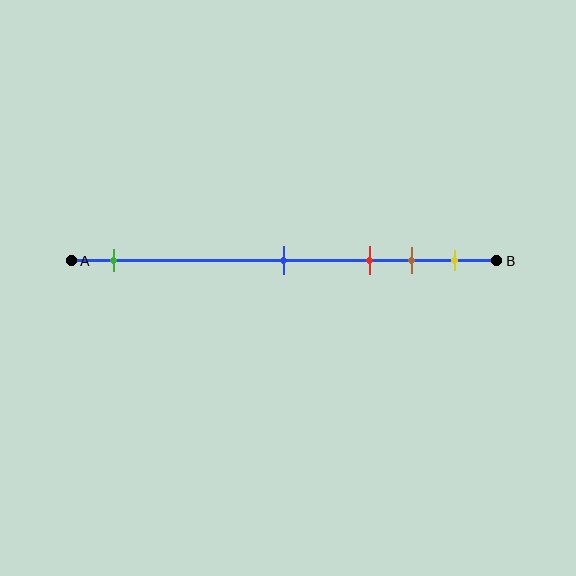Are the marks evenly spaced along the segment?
No, the marks are not evenly spaced.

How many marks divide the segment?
There are 5 marks dividing the segment.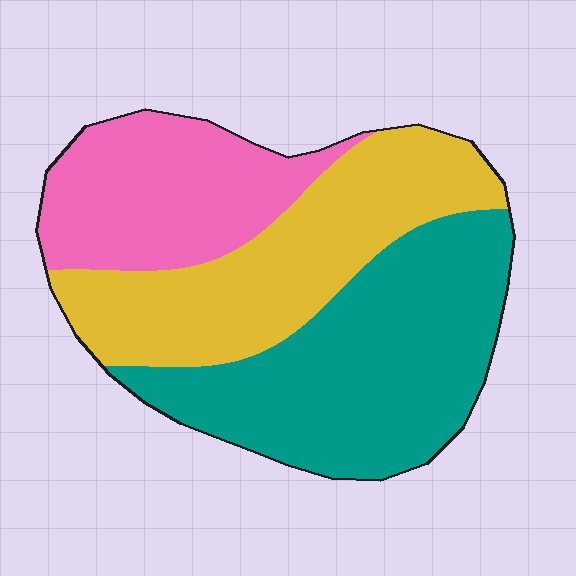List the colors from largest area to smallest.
From largest to smallest: teal, yellow, pink.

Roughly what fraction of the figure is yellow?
Yellow covers about 35% of the figure.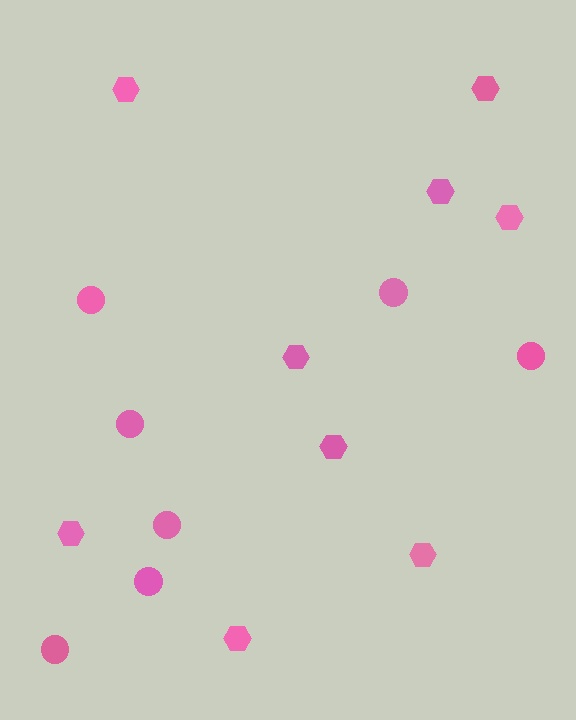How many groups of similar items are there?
There are 2 groups: one group of hexagons (9) and one group of circles (7).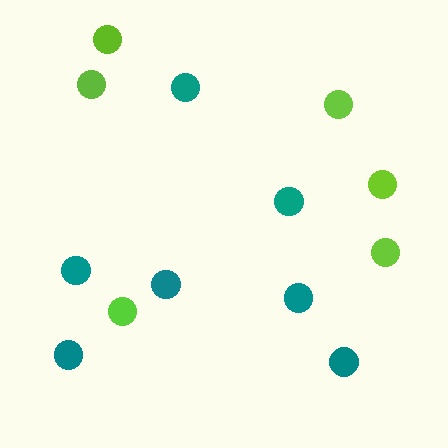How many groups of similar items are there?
There are 2 groups: one group of teal circles (7) and one group of lime circles (6).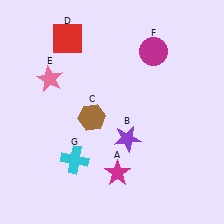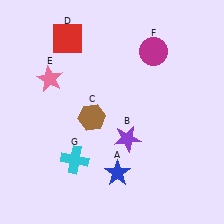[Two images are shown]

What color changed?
The star (A) changed from magenta in Image 1 to blue in Image 2.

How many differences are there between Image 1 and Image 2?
There is 1 difference between the two images.